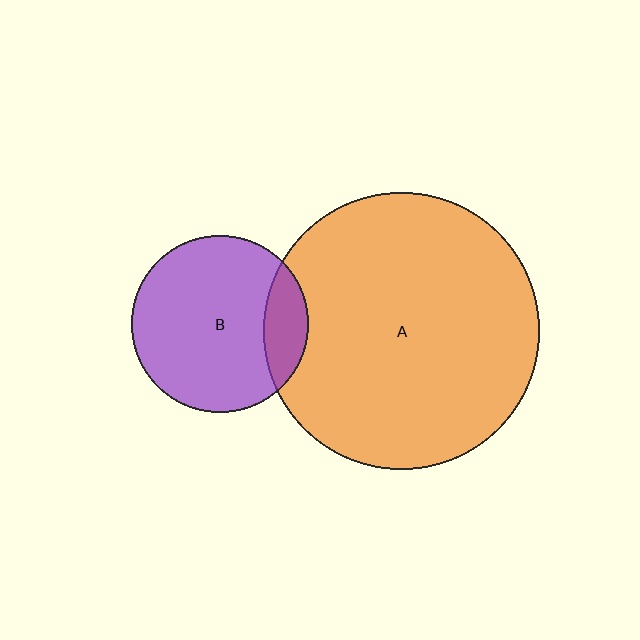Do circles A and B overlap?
Yes.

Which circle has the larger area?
Circle A (orange).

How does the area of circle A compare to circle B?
Approximately 2.4 times.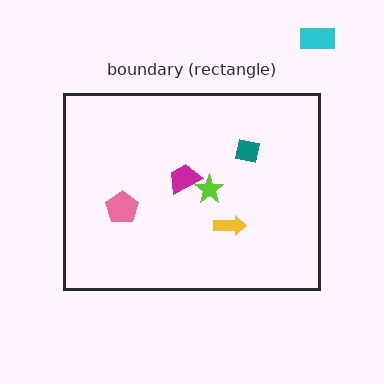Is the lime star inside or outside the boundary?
Inside.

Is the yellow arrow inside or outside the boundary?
Inside.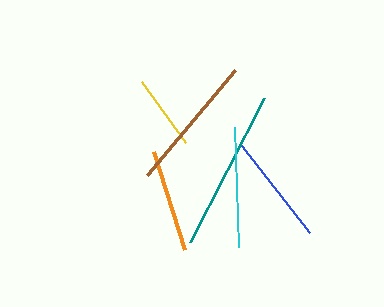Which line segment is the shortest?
The yellow line is the shortest at approximately 75 pixels.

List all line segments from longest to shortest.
From longest to shortest: teal, brown, cyan, blue, orange, yellow.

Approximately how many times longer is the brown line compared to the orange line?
The brown line is approximately 1.3 times the length of the orange line.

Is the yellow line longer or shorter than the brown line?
The brown line is longer than the yellow line.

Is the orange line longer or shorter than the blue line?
The blue line is longer than the orange line.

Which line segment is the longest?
The teal line is the longest at approximately 162 pixels.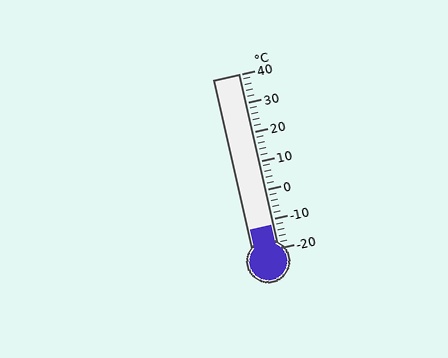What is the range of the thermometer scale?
The thermometer scale ranges from -20°C to 40°C.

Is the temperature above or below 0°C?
The temperature is below 0°C.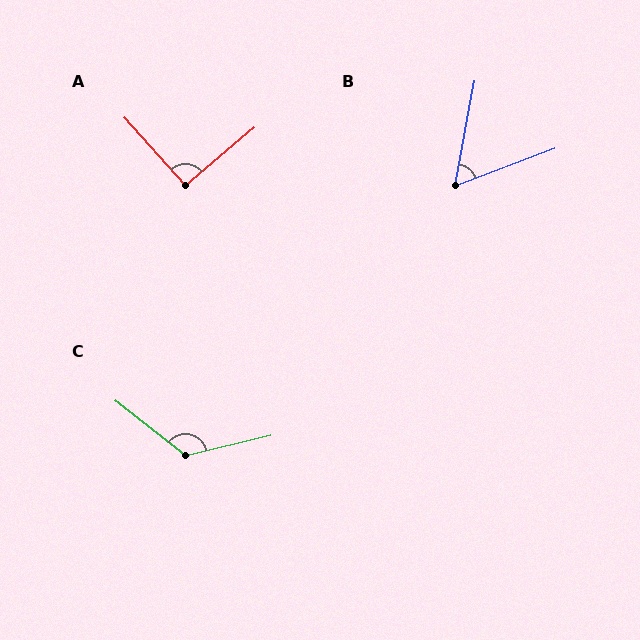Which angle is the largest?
C, at approximately 129 degrees.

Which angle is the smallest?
B, at approximately 59 degrees.